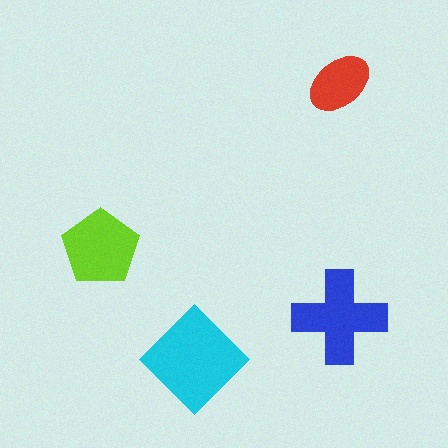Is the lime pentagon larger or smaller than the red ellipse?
Larger.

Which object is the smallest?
The red ellipse.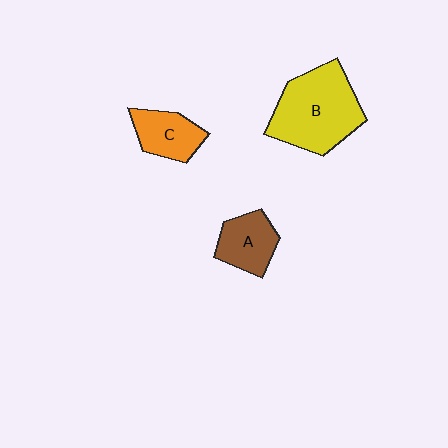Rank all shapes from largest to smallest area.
From largest to smallest: B (yellow), A (brown), C (orange).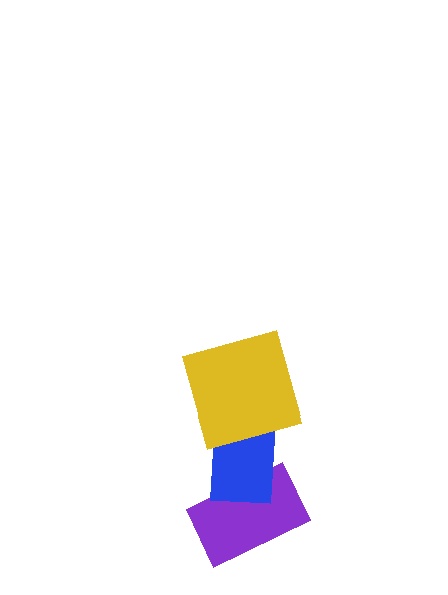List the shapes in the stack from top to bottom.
From top to bottom: the yellow square, the blue rectangle, the purple rectangle.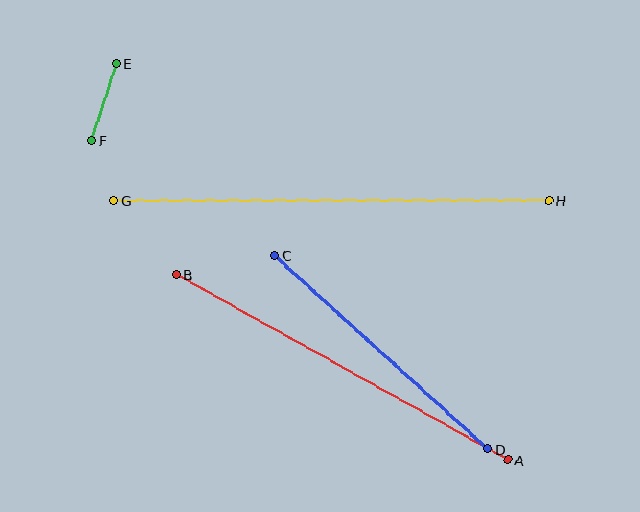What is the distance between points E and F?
The distance is approximately 81 pixels.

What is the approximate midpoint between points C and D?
The midpoint is at approximately (381, 352) pixels.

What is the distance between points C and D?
The distance is approximately 288 pixels.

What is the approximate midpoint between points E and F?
The midpoint is at approximately (104, 102) pixels.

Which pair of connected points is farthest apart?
Points G and H are farthest apart.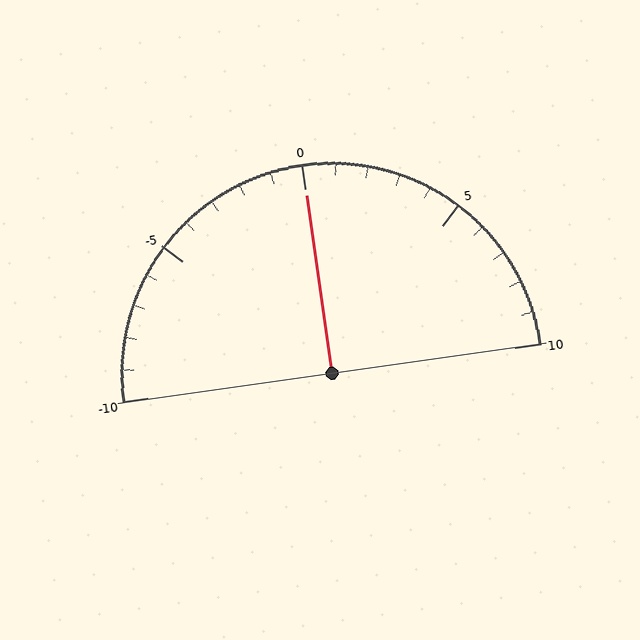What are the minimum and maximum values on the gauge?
The gauge ranges from -10 to 10.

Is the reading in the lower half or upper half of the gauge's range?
The reading is in the upper half of the range (-10 to 10).